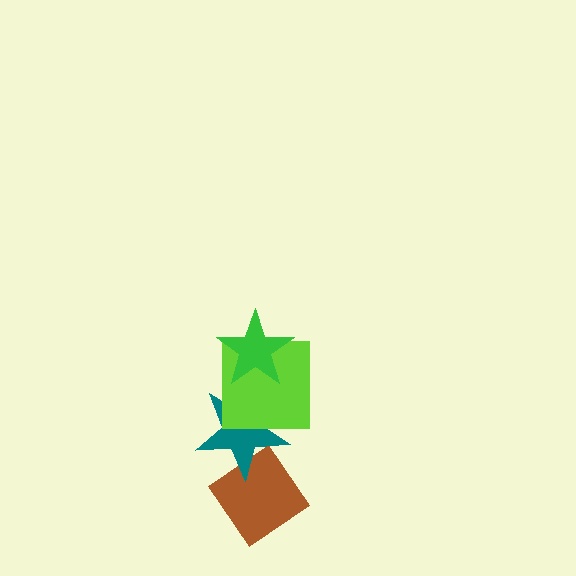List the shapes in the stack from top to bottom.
From top to bottom: the green star, the lime square, the teal star, the brown diamond.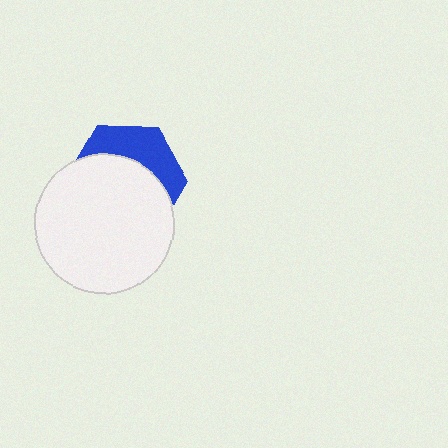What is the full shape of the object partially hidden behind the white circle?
The partially hidden object is a blue hexagon.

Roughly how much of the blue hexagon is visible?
A small part of it is visible (roughly 35%).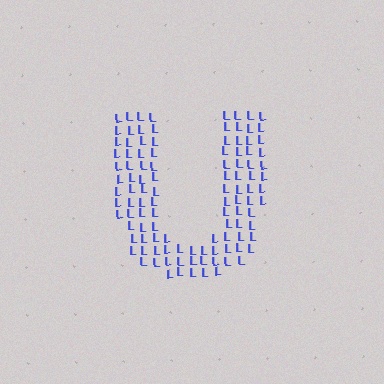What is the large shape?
The large shape is the letter U.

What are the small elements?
The small elements are letter L's.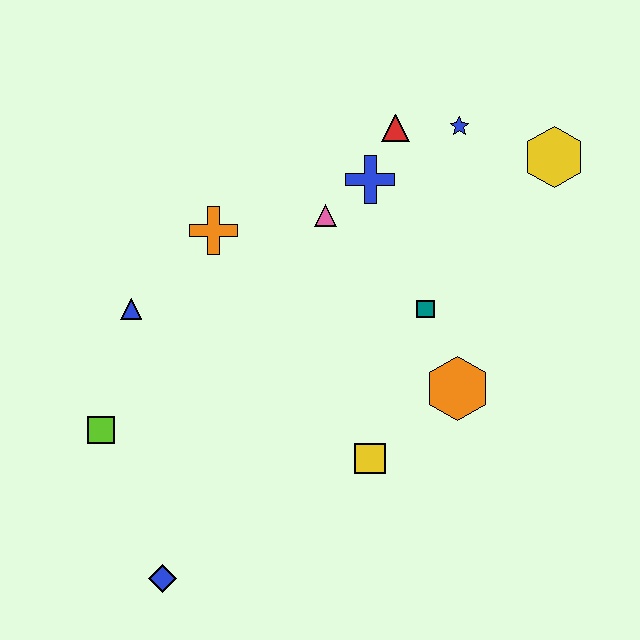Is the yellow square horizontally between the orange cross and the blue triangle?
No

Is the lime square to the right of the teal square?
No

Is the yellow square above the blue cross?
No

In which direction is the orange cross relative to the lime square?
The orange cross is above the lime square.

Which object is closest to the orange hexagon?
The teal square is closest to the orange hexagon.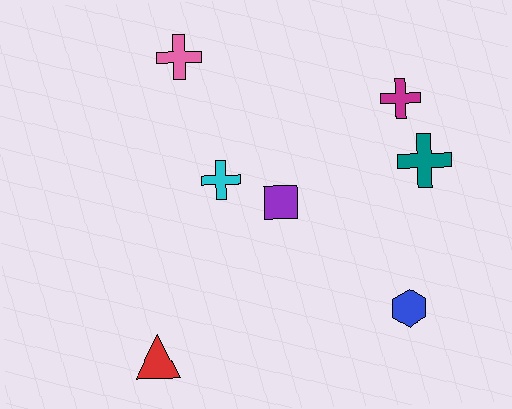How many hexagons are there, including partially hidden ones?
There is 1 hexagon.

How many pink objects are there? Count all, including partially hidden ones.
There is 1 pink object.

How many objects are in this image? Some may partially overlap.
There are 7 objects.